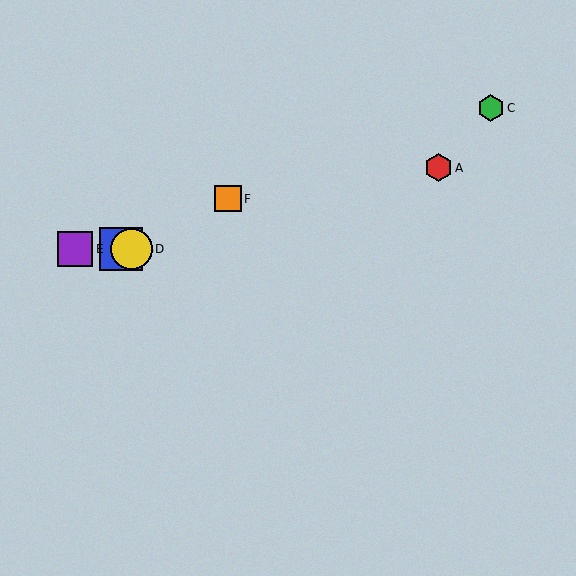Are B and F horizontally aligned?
No, B is at y≈249 and F is at y≈199.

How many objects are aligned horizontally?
3 objects (B, D, E) are aligned horizontally.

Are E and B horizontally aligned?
Yes, both are at y≈249.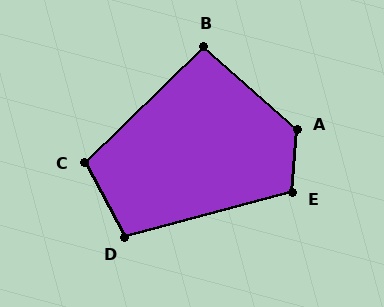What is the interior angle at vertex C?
Approximately 106 degrees (obtuse).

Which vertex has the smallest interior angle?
B, at approximately 94 degrees.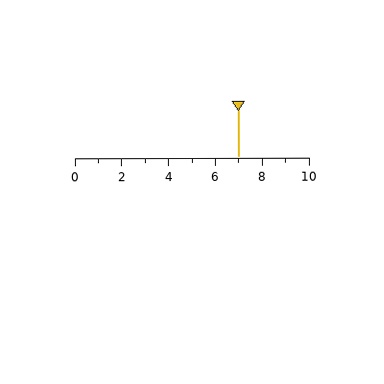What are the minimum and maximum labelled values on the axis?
The axis runs from 0 to 10.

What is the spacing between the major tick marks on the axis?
The major ticks are spaced 2 apart.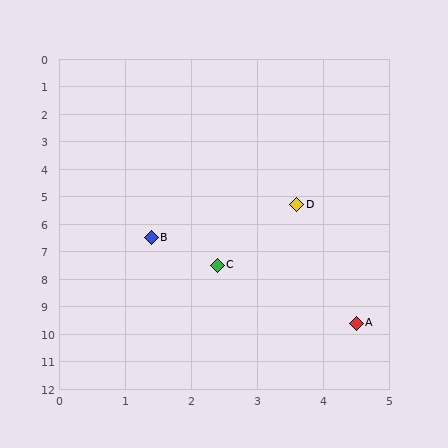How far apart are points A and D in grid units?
Points A and D are about 4.4 grid units apart.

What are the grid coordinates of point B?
Point B is at approximately (1.4, 6.5).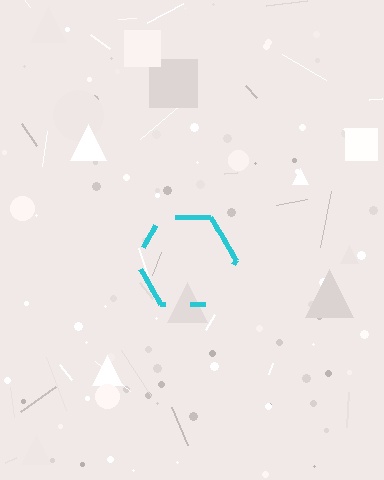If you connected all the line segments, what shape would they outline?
They would outline a hexagon.